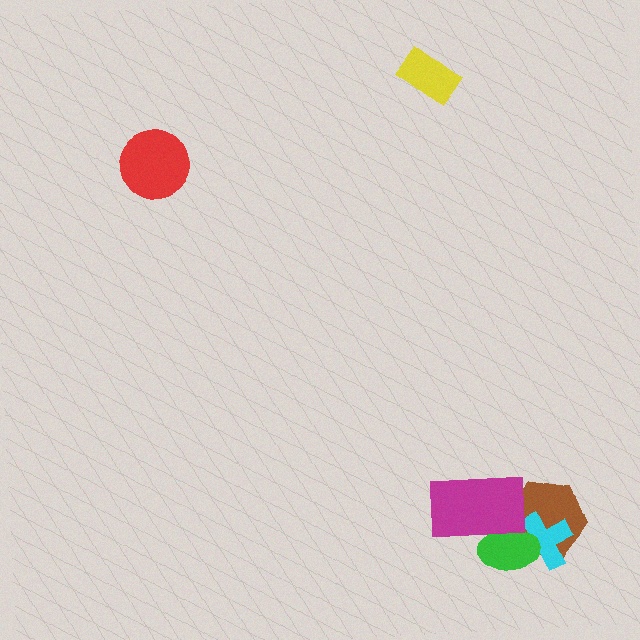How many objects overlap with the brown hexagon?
3 objects overlap with the brown hexagon.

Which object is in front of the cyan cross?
The green ellipse is in front of the cyan cross.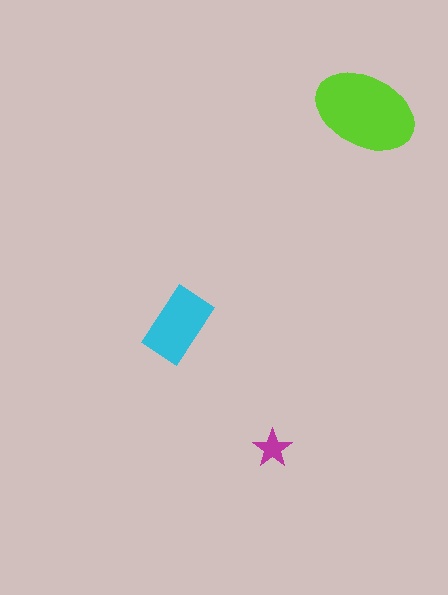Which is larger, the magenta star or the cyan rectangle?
The cyan rectangle.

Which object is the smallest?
The magenta star.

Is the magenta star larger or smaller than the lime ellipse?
Smaller.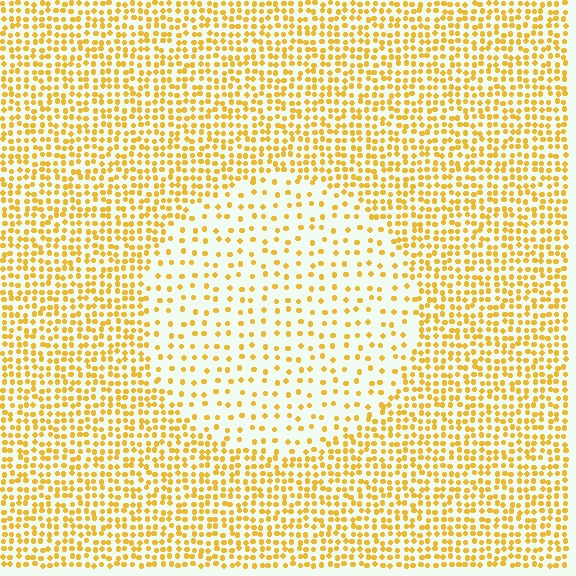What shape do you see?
I see a circle.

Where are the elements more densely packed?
The elements are more densely packed outside the circle boundary.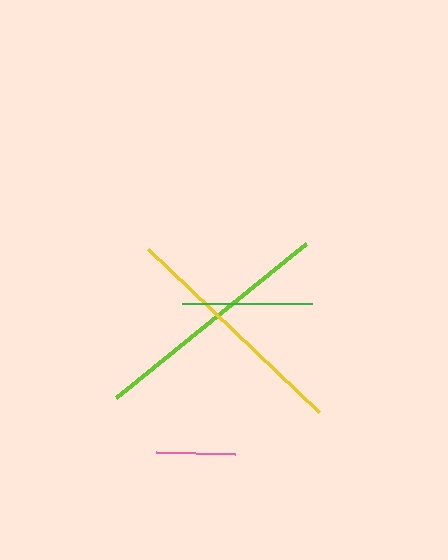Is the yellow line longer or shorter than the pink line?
The yellow line is longer than the pink line.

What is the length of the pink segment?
The pink segment is approximately 80 pixels long.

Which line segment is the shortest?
The pink line is the shortest at approximately 80 pixels.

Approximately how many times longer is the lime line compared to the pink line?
The lime line is approximately 3.1 times the length of the pink line.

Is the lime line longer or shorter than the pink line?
The lime line is longer than the pink line.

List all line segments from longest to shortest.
From longest to shortest: lime, yellow, green, pink.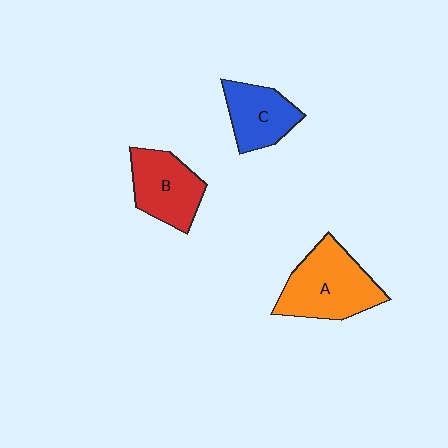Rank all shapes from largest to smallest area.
From largest to smallest: A (orange), B (red), C (blue).